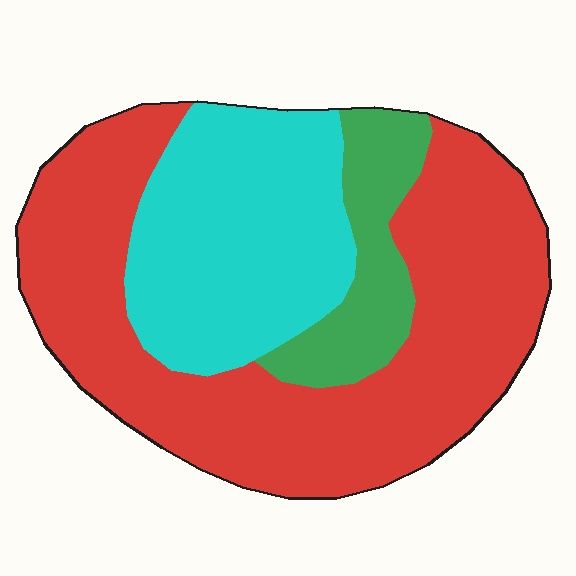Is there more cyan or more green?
Cyan.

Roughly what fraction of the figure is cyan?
Cyan takes up between a sixth and a third of the figure.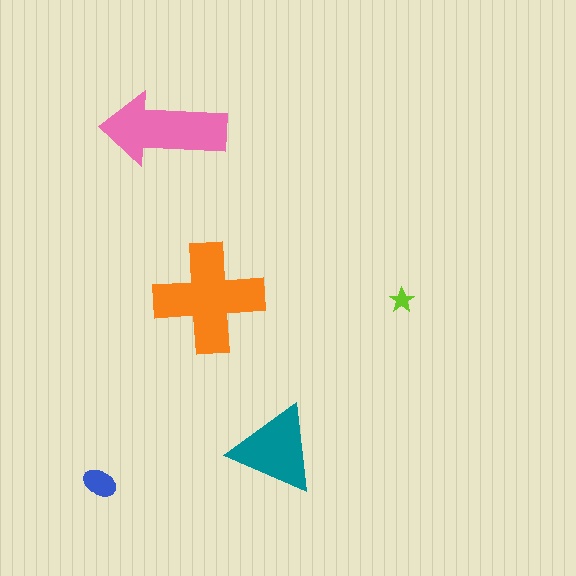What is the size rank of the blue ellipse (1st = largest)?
4th.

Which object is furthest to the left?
The blue ellipse is leftmost.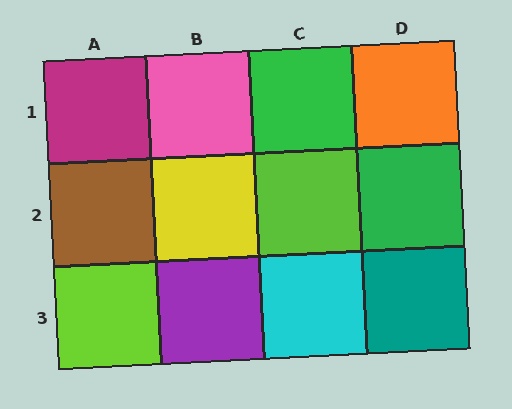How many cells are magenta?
1 cell is magenta.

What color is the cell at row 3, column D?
Teal.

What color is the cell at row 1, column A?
Magenta.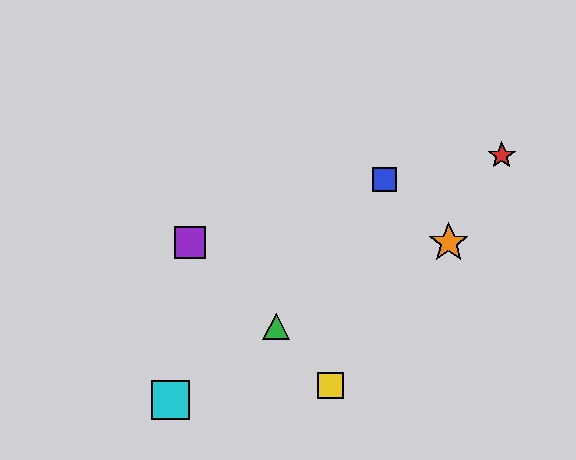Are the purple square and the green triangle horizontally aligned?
No, the purple square is at y≈243 and the green triangle is at y≈326.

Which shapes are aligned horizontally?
The purple square, the orange star are aligned horizontally.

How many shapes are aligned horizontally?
2 shapes (the purple square, the orange star) are aligned horizontally.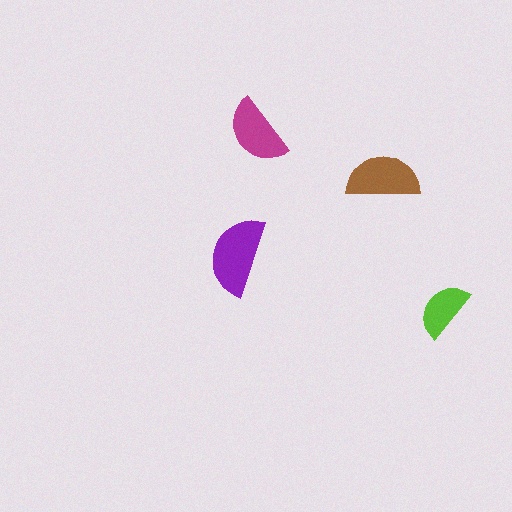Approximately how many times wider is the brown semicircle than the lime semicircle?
About 1.5 times wider.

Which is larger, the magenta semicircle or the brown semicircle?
The brown one.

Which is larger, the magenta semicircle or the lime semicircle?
The magenta one.